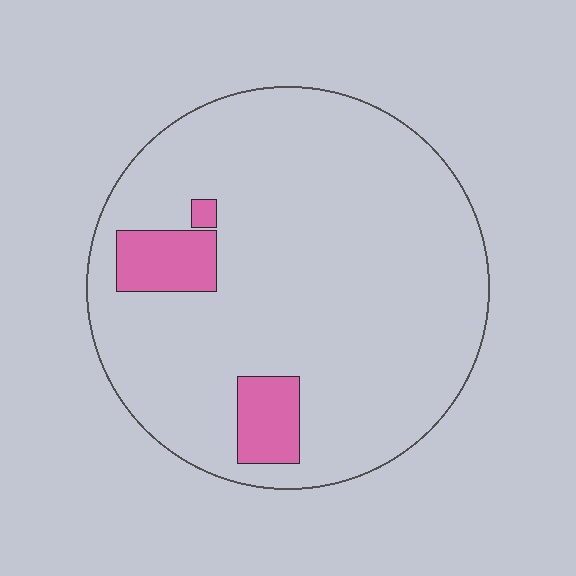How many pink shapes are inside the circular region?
3.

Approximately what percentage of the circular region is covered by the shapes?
Approximately 10%.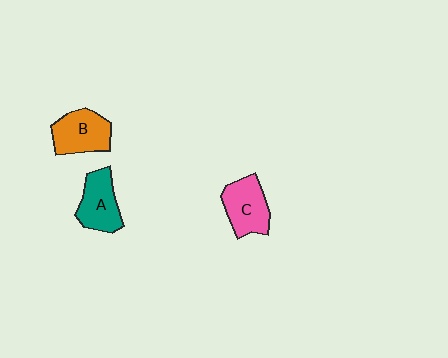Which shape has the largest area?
Shape B (orange).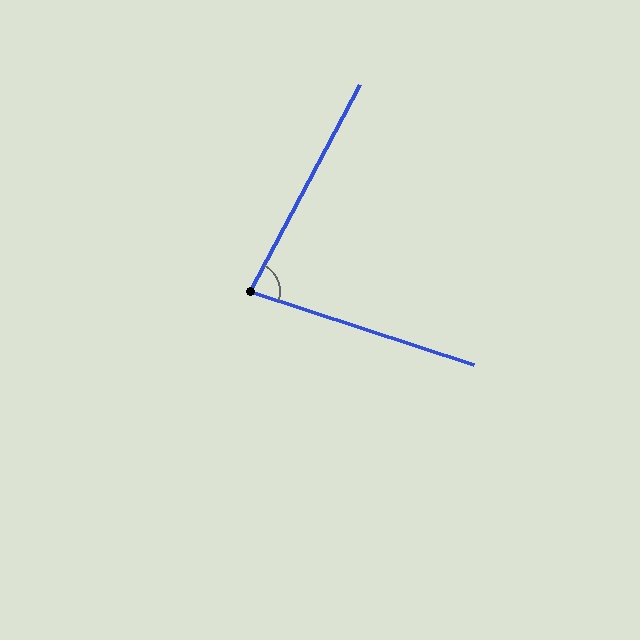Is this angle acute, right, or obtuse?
It is acute.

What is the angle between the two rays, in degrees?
Approximately 80 degrees.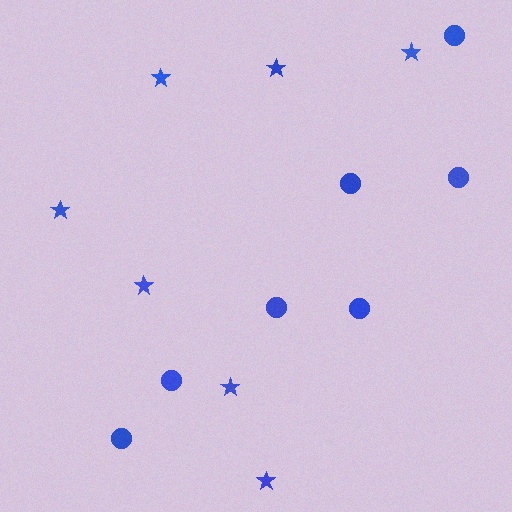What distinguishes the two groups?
There are 2 groups: one group of stars (7) and one group of circles (7).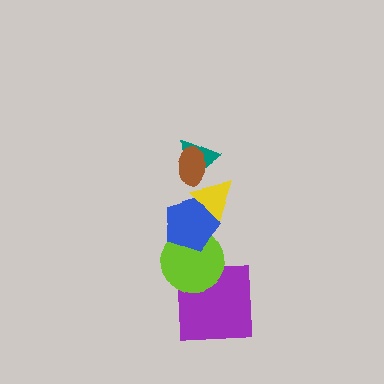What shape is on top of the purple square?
The lime circle is on top of the purple square.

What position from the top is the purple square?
The purple square is 6th from the top.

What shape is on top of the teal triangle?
The brown ellipse is on top of the teal triangle.